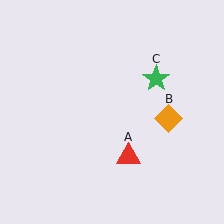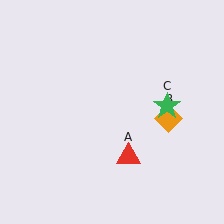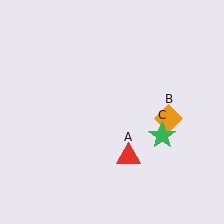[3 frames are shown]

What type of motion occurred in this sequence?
The green star (object C) rotated clockwise around the center of the scene.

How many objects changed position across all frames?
1 object changed position: green star (object C).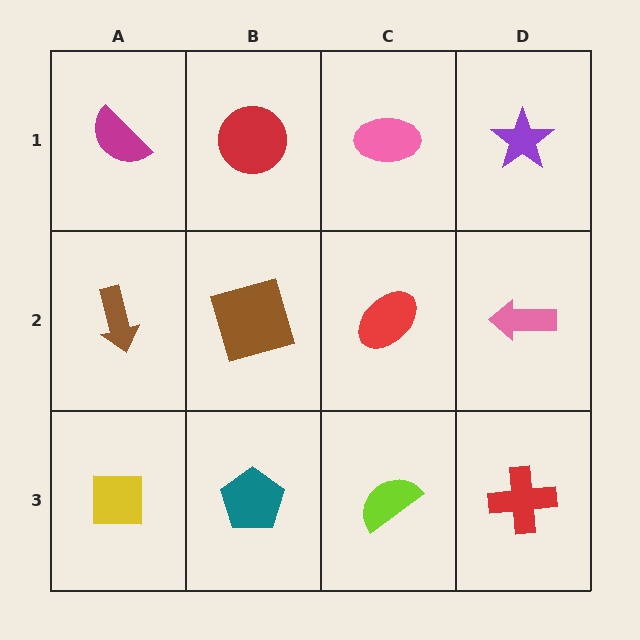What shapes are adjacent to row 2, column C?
A pink ellipse (row 1, column C), a lime semicircle (row 3, column C), a brown square (row 2, column B), a pink arrow (row 2, column D).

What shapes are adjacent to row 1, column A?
A brown arrow (row 2, column A), a red circle (row 1, column B).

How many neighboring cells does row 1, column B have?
3.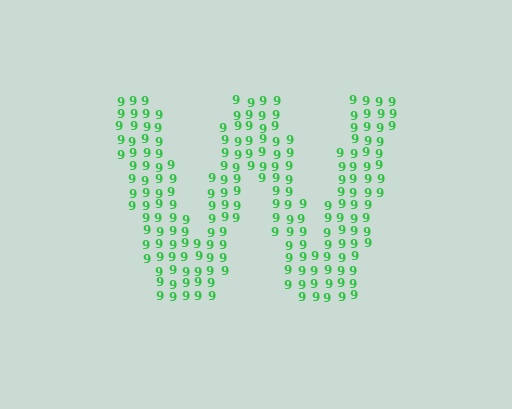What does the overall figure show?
The overall figure shows the letter W.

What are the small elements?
The small elements are digit 9's.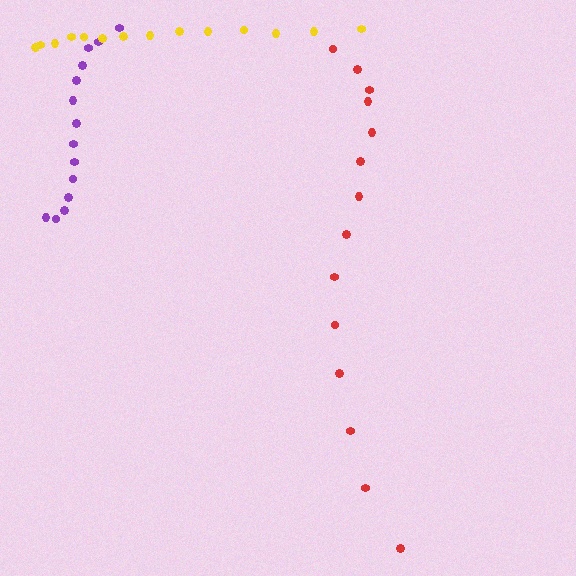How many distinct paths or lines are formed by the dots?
There are 3 distinct paths.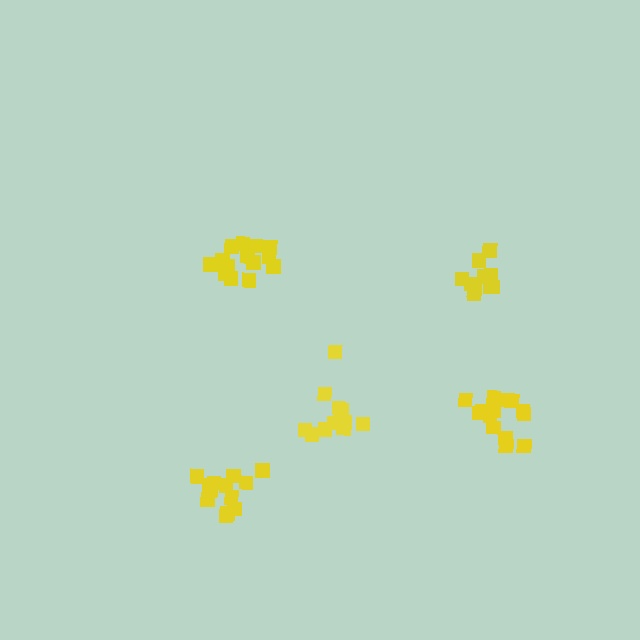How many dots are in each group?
Group 1: 13 dots, Group 2: 14 dots, Group 3: 14 dots, Group 4: 10 dots, Group 5: 11 dots (62 total).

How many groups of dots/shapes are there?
There are 5 groups.